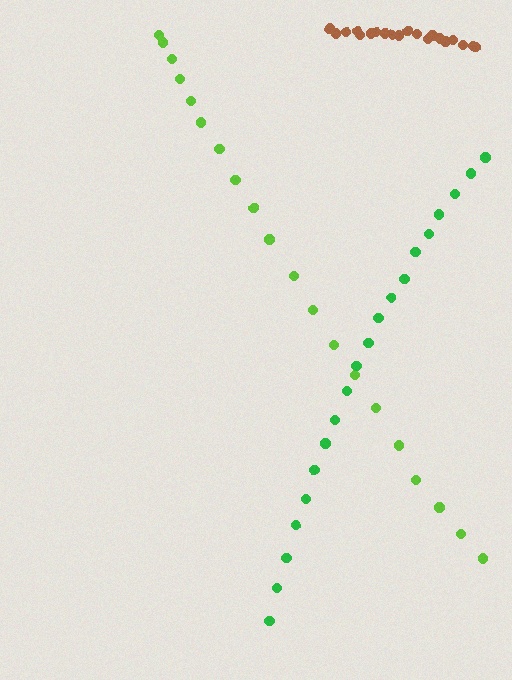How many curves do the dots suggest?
There are 3 distinct paths.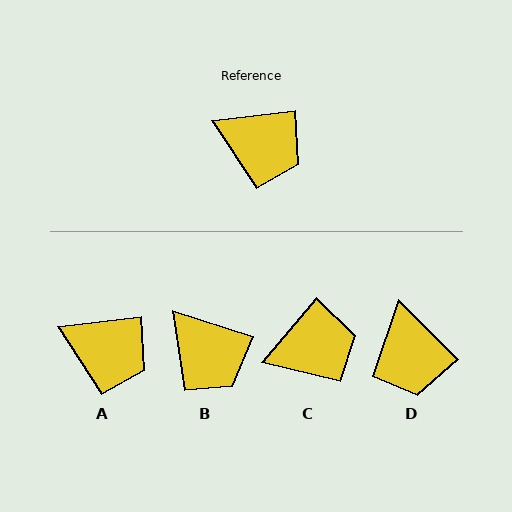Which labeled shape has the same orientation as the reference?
A.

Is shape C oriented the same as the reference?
No, it is off by about 43 degrees.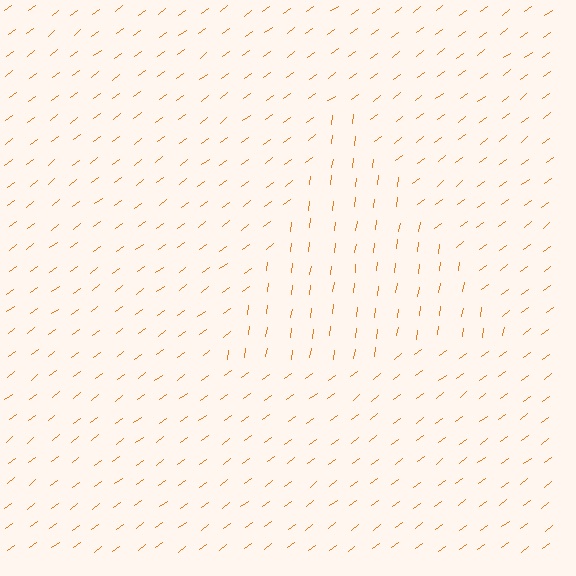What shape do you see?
I see a triangle.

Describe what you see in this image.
The image is filled with small orange line segments. A triangle region in the image has lines oriented differently from the surrounding lines, creating a visible texture boundary.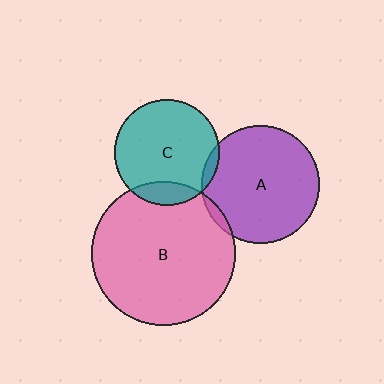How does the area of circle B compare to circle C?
Approximately 1.9 times.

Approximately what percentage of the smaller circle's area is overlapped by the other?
Approximately 5%.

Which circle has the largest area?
Circle B (pink).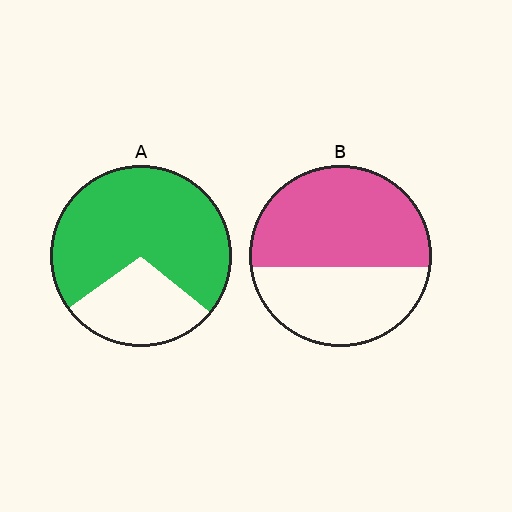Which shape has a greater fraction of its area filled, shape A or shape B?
Shape A.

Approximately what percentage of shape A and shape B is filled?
A is approximately 70% and B is approximately 60%.